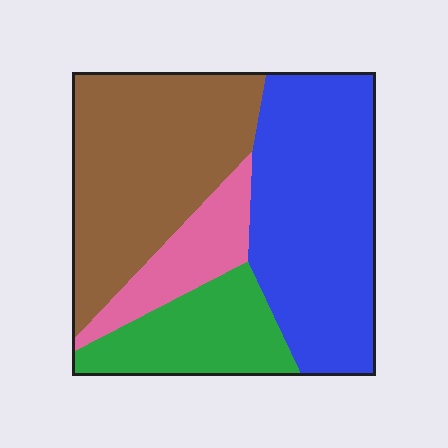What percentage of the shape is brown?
Brown takes up between a quarter and a half of the shape.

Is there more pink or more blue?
Blue.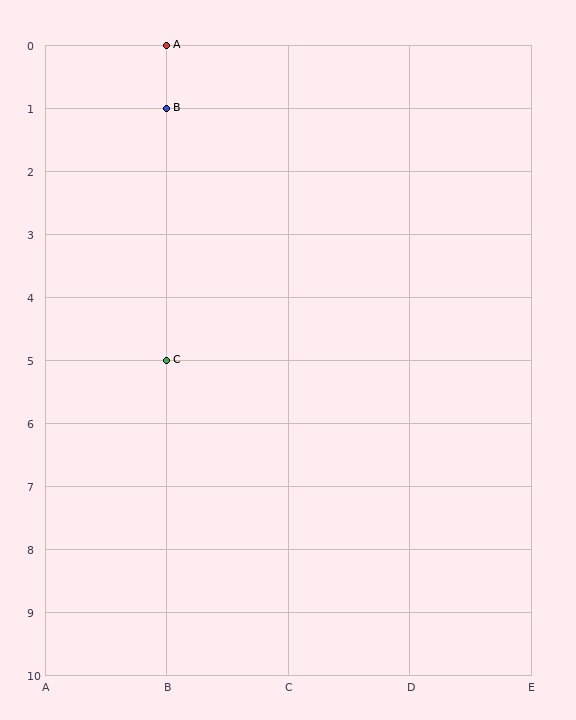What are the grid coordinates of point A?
Point A is at grid coordinates (B, 0).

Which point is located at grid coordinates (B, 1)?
Point B is at (B, 1).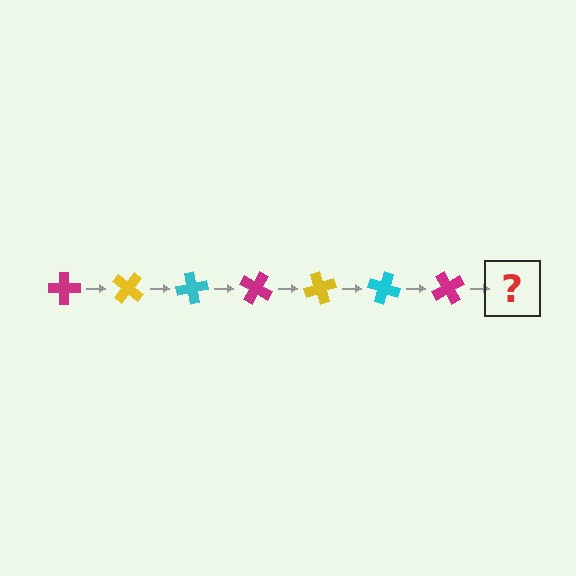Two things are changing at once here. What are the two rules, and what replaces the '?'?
The two rules are that it rotates 40 degrees each step and the color cycles through magenta, yellow, and cyan. The '?' should be a yellow cross, rotated 280 degrees from the start.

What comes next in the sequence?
The next element should be a yellow cross, rotated 280 degrees from the start.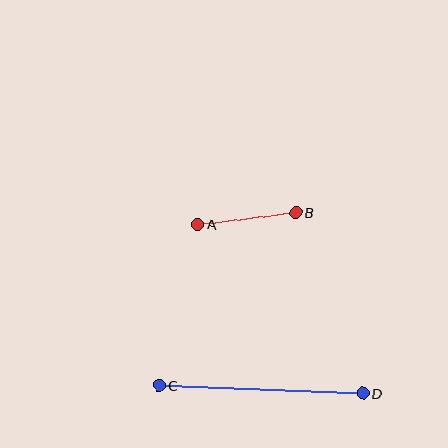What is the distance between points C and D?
The distance is approximately 204 pixels.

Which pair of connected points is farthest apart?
Points C and D are farthest apart.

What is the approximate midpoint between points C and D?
The midpoint is at approximately (261, 389) pixels.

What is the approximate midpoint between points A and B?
The midpoint is at approximately (247, 219) pixels.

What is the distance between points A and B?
The distance is approximately 99 pixels.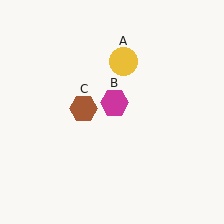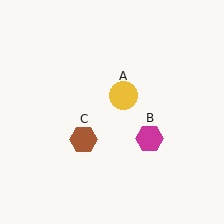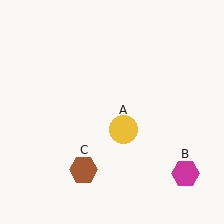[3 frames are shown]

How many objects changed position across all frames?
3 objects changed position: yellow circle (object A), magenta hexagon (object B), brown hexagon (object C).